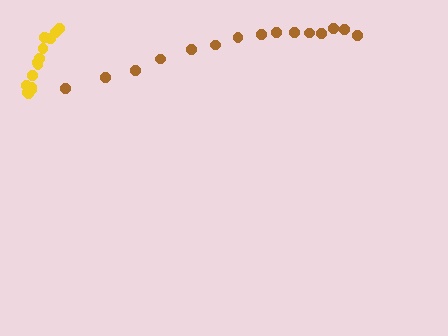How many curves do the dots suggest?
There are 2 distinct paths.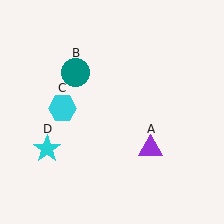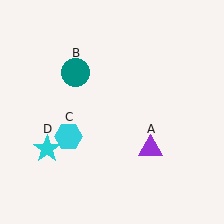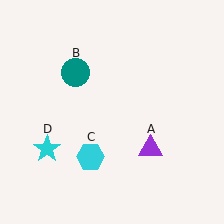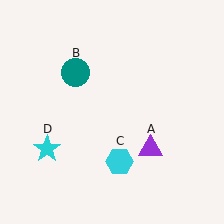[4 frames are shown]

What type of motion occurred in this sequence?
The cyan hexagon (object C) rotated counterclockwise around the center of the scene.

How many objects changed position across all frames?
1 object changed position: cyan hexagon (object C).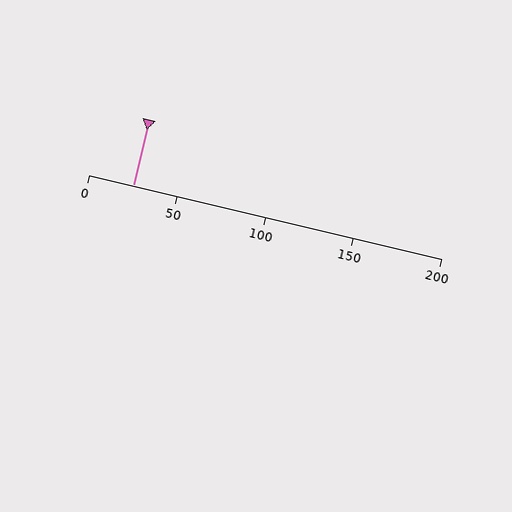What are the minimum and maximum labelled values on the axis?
The axis runs from 0 to 200.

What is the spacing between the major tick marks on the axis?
The major ticks are spaced 50 apart.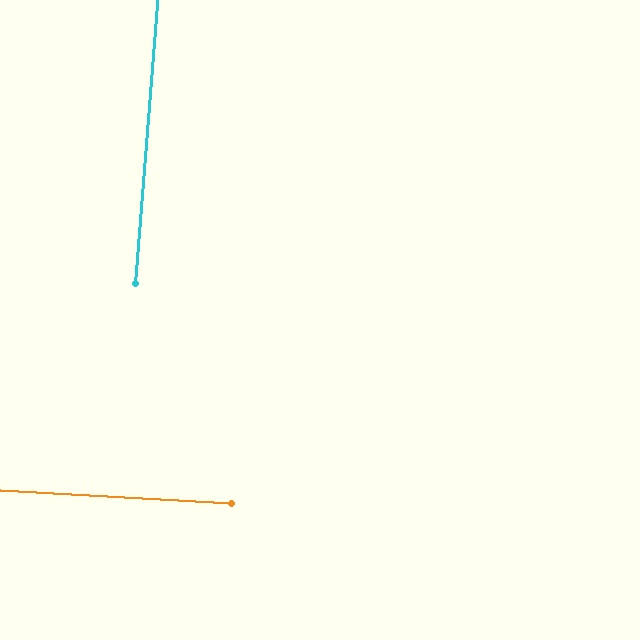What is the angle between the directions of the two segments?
Approximately 88 degrees.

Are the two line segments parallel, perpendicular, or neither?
Perpendicular — they meet at approximately 88°.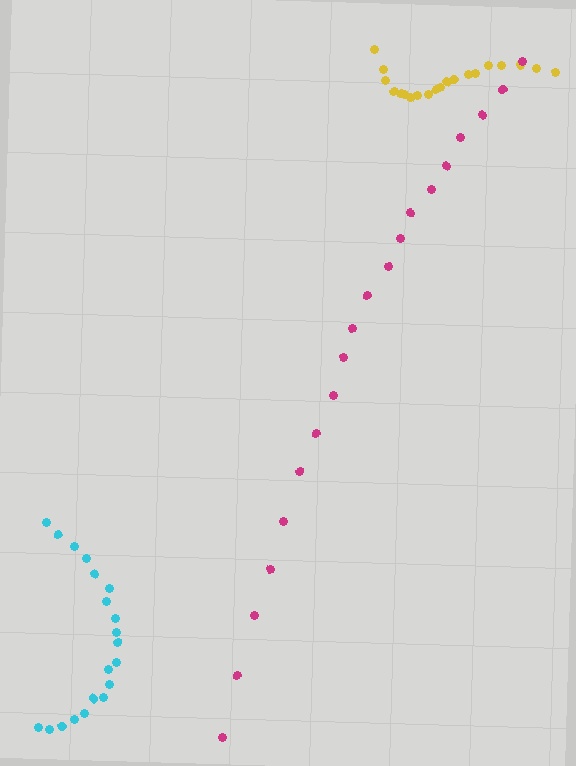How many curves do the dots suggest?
There are 3 distinct paths.